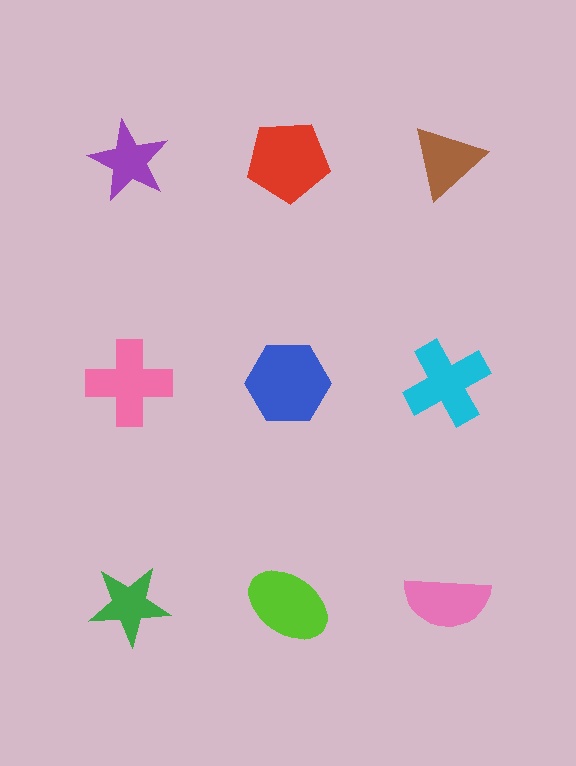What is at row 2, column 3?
A cyan cross.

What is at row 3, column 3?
A pink semicircle.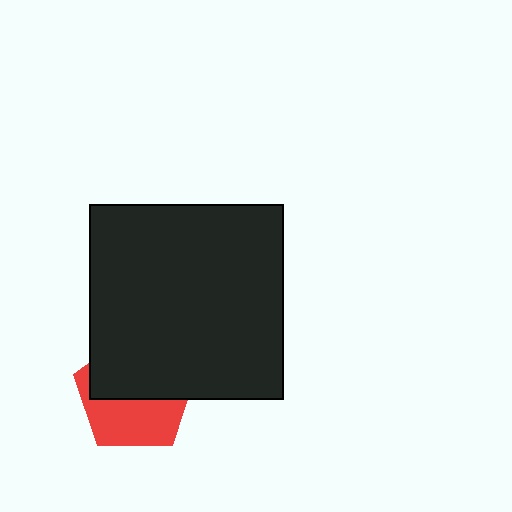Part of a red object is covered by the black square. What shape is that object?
It is a pentagon.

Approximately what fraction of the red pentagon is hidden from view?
Roughly 53% of the red pentagon is hidden behind the black square.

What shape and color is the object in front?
The object in front is a black square.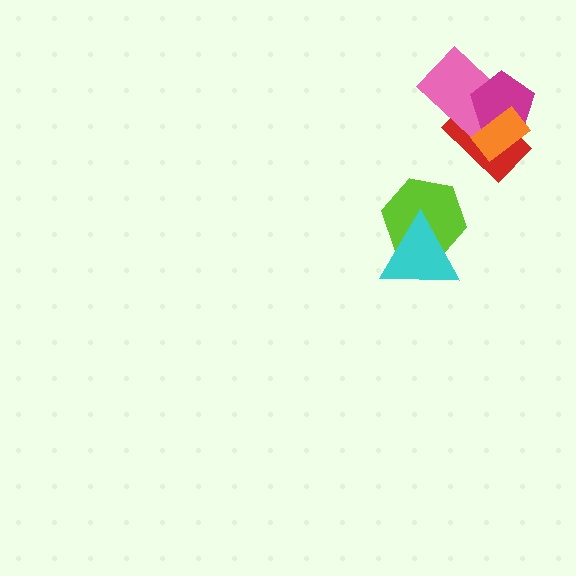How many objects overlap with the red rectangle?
3 objects overlap with the red rectangle.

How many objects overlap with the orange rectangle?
3 objects overlap with the orange rectangle.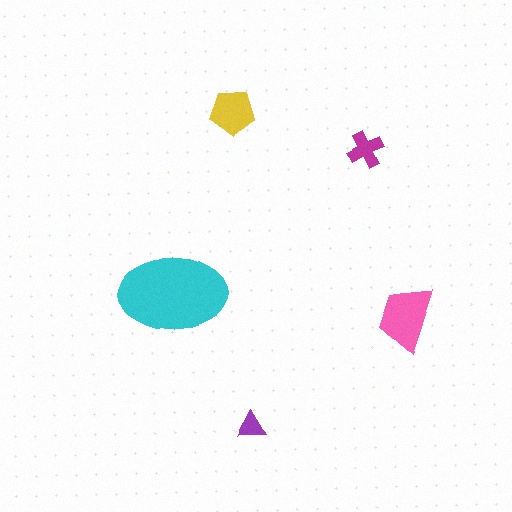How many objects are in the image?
There are 5 objects in the image.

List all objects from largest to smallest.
The cyan ellipse, the pink trapezoid, the yellow pentagon, the magenta cross, the purple triangle.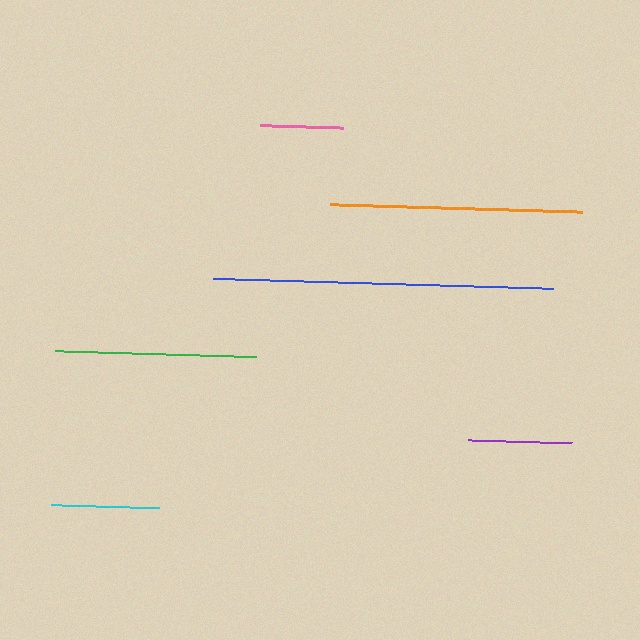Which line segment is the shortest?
The pink line is the shortest at approximately 83 pixels.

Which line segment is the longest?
The blue line is the longest at approximately 340 pixels.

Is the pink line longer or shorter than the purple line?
The purple line is longer than the pink line.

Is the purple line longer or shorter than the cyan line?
The cyan line is longer than the purple line.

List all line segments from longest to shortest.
From longest to shortest: blue, orange, green, cyan, purple, pink.